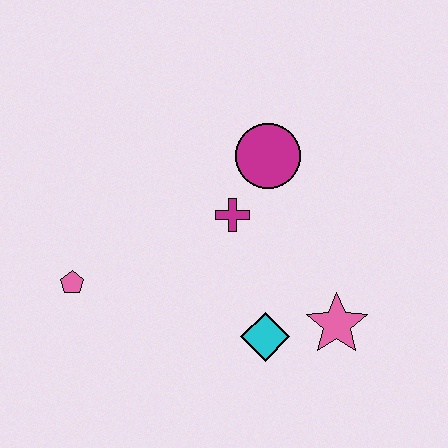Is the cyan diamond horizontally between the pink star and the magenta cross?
Yes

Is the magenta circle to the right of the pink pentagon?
Yes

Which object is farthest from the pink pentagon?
The pink star is farthest from the pink pentagon.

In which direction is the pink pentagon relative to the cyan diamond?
The pink pentagon is to the left of the cyan diamond.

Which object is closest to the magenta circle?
The magenta cross is closest to the magenta circle.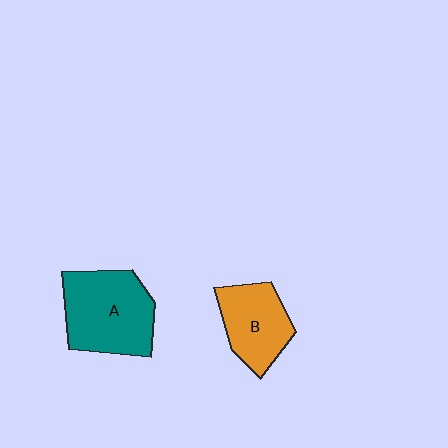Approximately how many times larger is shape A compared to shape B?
Approximately 1.4 times.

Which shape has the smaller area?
Shape B (orange).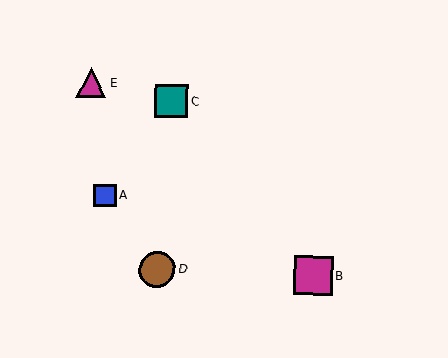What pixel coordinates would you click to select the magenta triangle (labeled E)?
Click at (91, 82) to select the magenta triangle E.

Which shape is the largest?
The magenta square (labeled B) is the largest.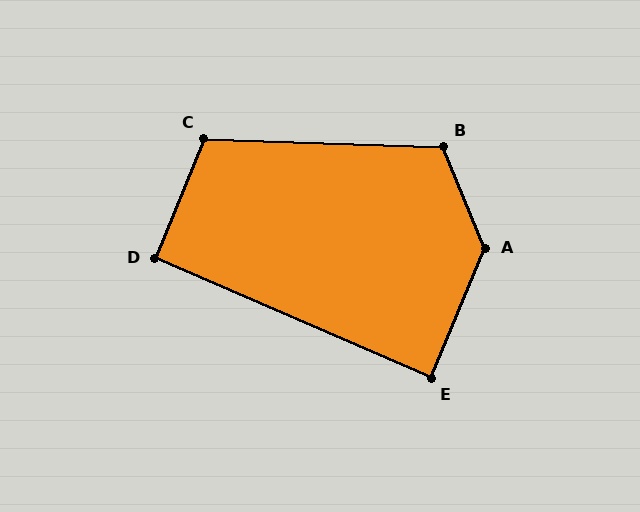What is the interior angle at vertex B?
Approximately 114 degrees (obtuse).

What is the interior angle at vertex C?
Approximately 111 degrees (obtuse).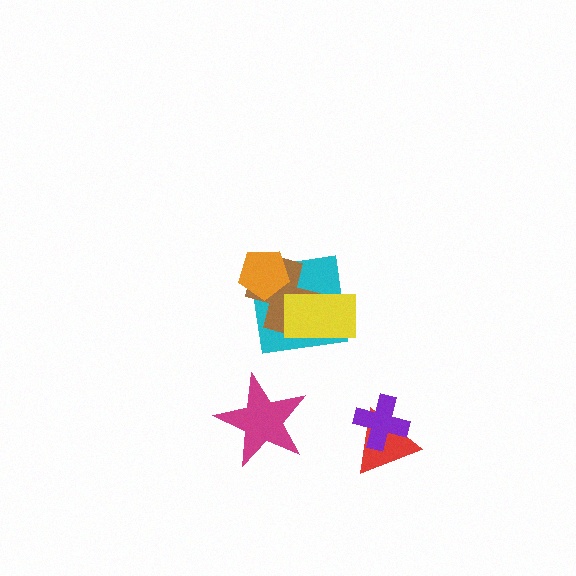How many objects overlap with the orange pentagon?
2 objects overlap with the orange pentagon.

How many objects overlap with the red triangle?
1 object overlaps with the red triangle.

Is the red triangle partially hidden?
Yes, it is partially covered by another shape.